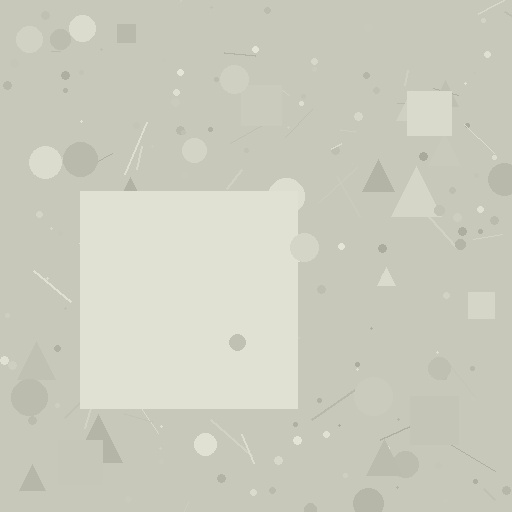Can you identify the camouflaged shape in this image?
The camouflaged shape is a square.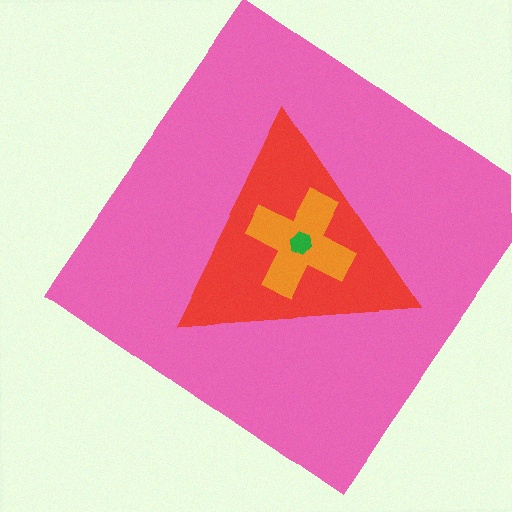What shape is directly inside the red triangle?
The orange cross.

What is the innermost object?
The green hexagon.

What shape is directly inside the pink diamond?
The red triangle.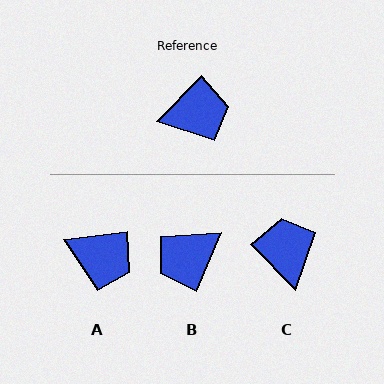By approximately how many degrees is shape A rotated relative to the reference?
Approximately 38 degrees clockwise.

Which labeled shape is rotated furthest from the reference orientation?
B, about 158 degrees away.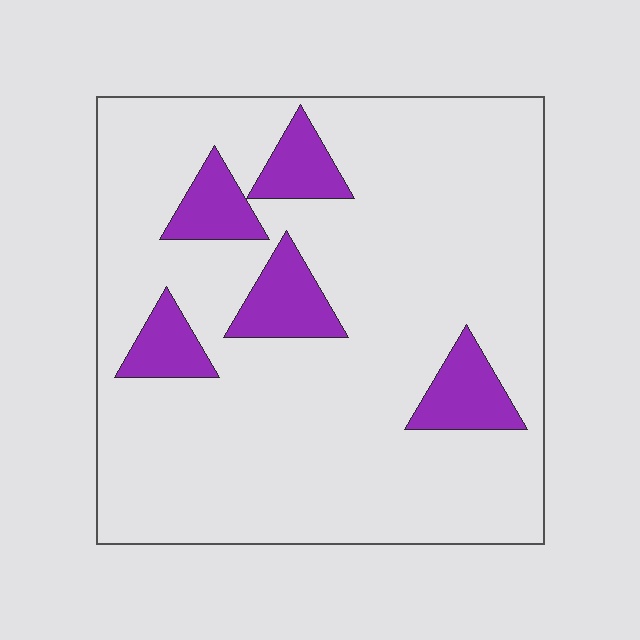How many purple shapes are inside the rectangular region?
5.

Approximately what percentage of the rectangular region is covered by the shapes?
Approximately 15%.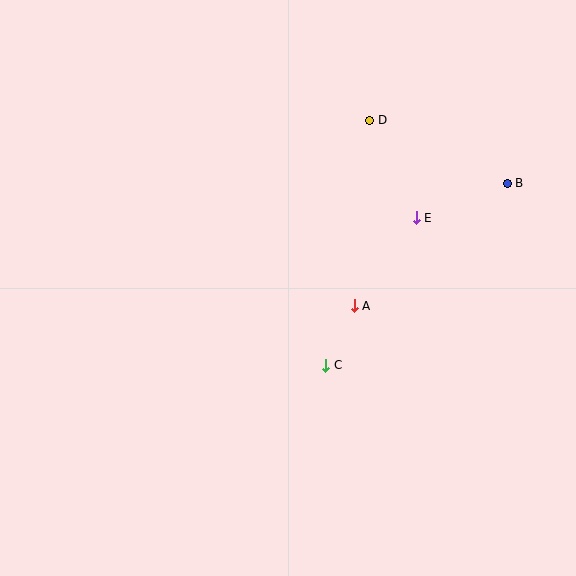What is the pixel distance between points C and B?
The distance between C and B is 257 pixels.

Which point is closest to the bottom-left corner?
Point C is closest to the bottom-left corner.